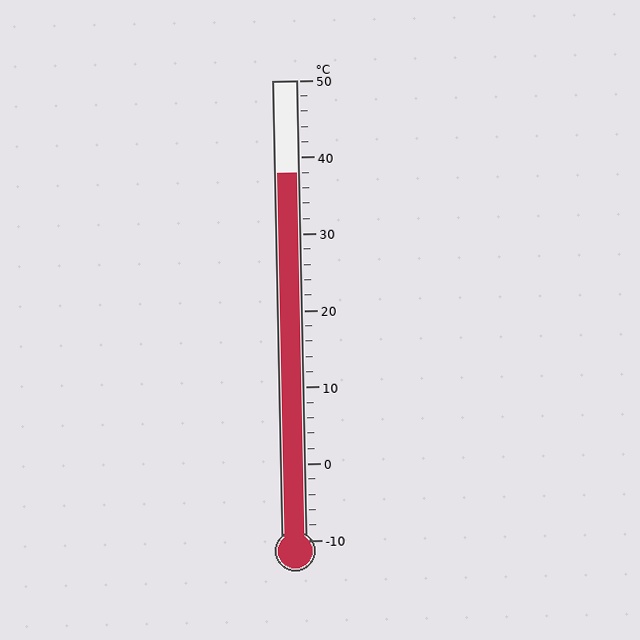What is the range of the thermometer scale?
The thermometer scale ranges from -10°C to 50°C.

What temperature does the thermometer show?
The thermometer shows approximately 38°C.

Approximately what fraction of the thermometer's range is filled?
The thermometer is filled to approximately 80% of its range.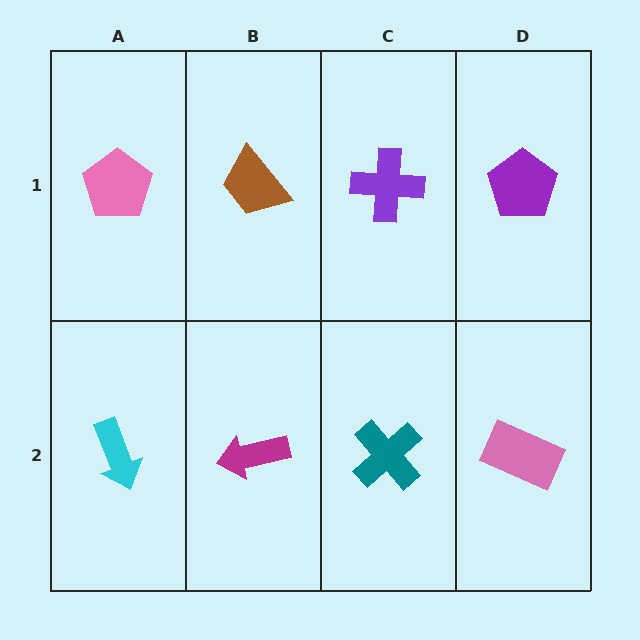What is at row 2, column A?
A cyan arrow.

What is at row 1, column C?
A purple cross.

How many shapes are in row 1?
4 shapes.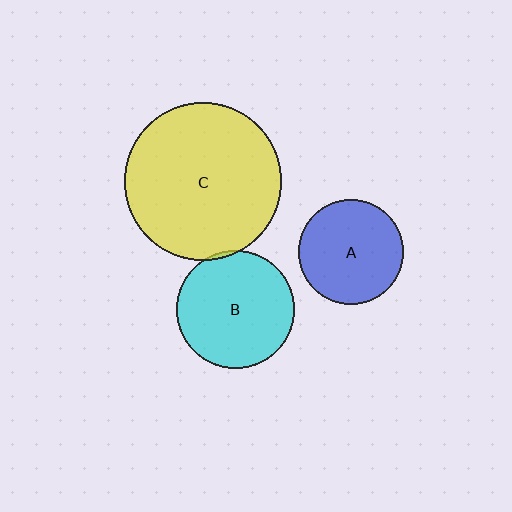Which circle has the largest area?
Circle C (yellow).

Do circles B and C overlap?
Yes.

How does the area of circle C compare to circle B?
Approximately 1.8 times.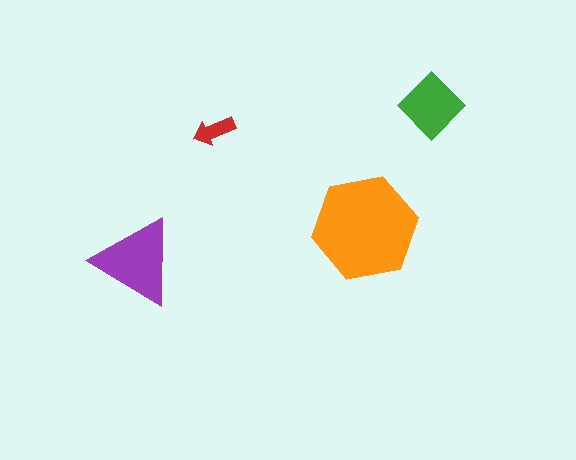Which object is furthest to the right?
The green diamond is rightmost.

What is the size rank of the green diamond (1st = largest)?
3rd.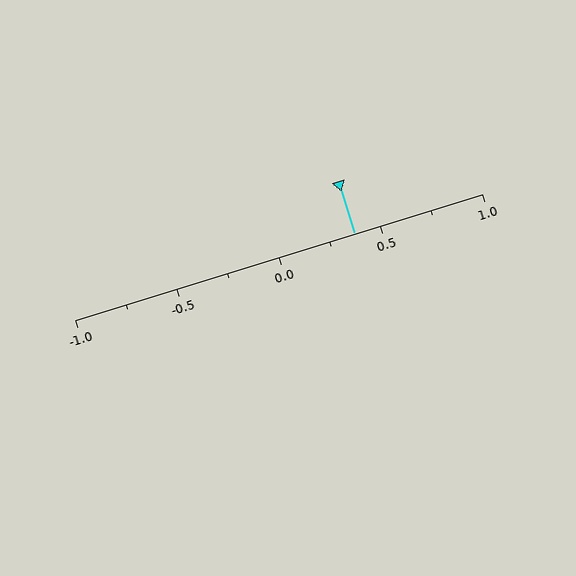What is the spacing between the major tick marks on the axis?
The major ticks are spaced 0.5 apart.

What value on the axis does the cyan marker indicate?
The marker indicates approximately 0.38.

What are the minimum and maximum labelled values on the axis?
The axis runs from -1.0 to 1.0.